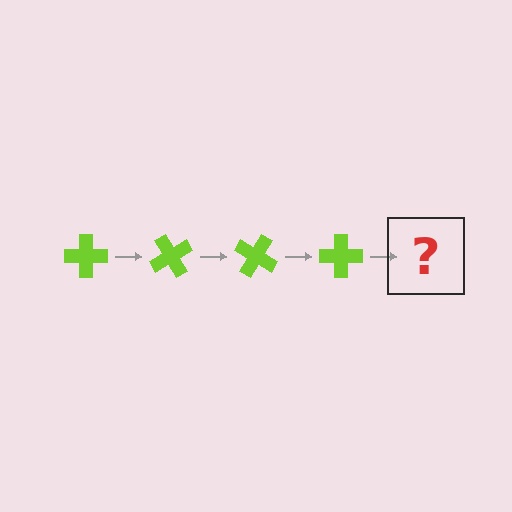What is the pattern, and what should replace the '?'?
The pattern is that the cross rotates 60 degrees each step. The '?' should be a lime cross rotated 240 degrees.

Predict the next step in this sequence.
The next step is a lime cross rotated 240 degrees.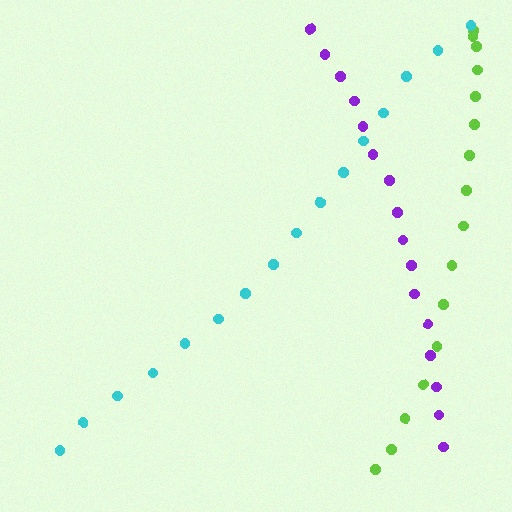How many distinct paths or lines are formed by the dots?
There are 3 distinct paths.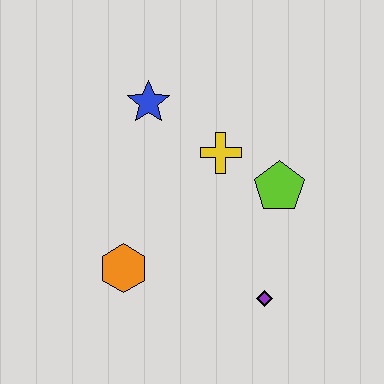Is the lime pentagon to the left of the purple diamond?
No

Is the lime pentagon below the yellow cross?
Yes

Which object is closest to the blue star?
The yellow cross is closest to the blue star.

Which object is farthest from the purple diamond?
The blue star is farthest from the purple diamond.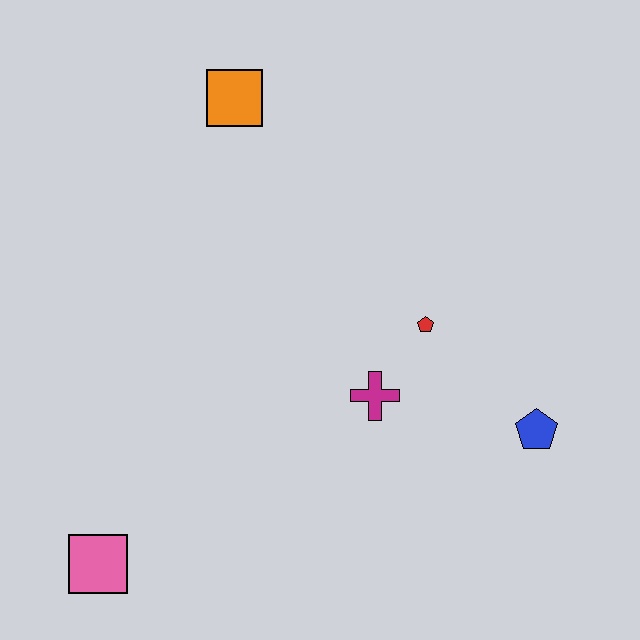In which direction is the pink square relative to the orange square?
The pink square is below the orange square.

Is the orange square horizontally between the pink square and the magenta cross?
Yes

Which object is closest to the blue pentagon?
The red pentagon is closest to the blue pentagon.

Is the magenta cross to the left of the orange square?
No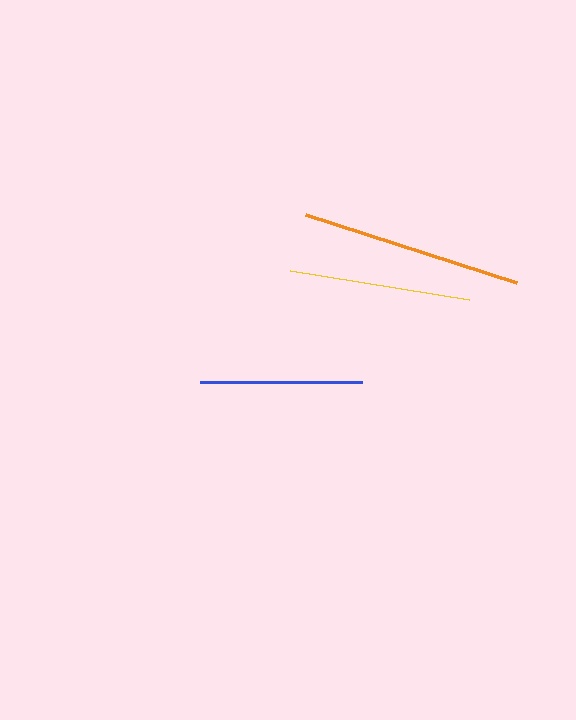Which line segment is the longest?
The orange line is the longest at approximately 222 pixels.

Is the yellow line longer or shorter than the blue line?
The yellow line is longer than the blue line.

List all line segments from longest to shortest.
From longest to shortest: orange, yellow, blue.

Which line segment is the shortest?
The blue line is the shortest at approximately 162 pixels.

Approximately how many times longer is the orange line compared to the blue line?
The orange line is approximately 1.4 times the length of the blue line.